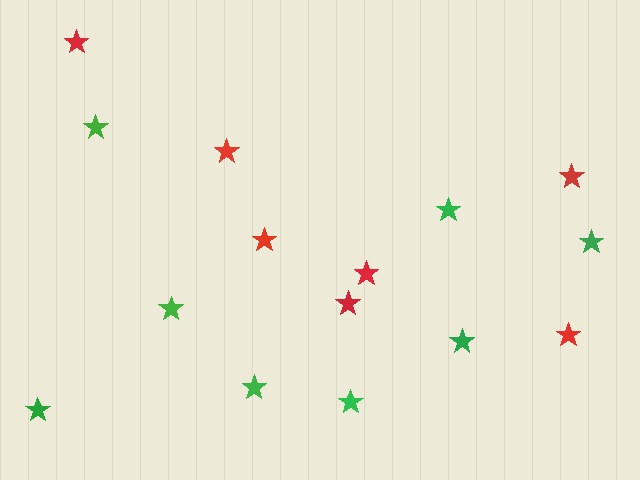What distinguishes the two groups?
There are 2 groups: one group of red stars (7) and one group of green stars (8).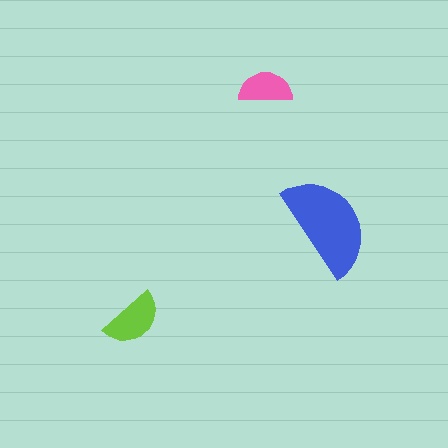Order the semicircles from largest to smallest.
the blue one, the lime one, the pink one.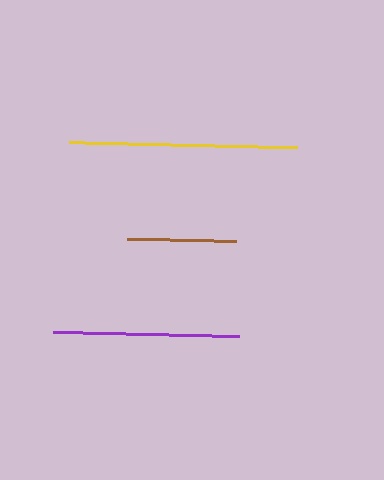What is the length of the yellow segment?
The yellow segment is approximately 229 pixels long.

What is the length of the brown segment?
The brown segment is approximately 109 pixels long.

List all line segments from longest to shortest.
From longest to shortest: yellow, purple, brown.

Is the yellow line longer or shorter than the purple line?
The yellow line is longer than the purple line.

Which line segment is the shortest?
The brown line is the shortest at approximately 109 pixels.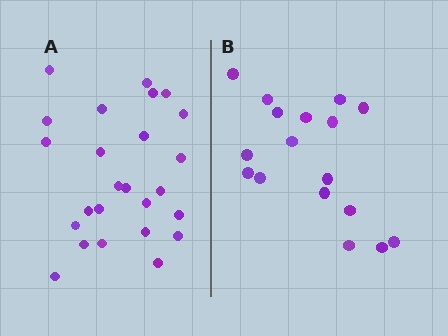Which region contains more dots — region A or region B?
Region A (the left region) has more dots.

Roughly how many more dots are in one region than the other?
Region A has roughly 8 or so more dots than region B.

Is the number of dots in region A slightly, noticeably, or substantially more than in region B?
Region A has substantially more. The ratio is roughly 1.5 to 1.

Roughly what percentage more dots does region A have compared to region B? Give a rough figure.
About 45% more.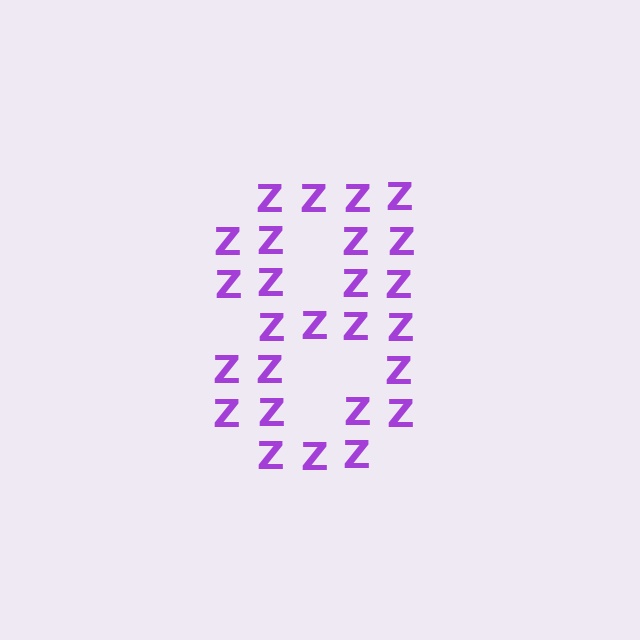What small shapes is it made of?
It is made of small letter Z's.